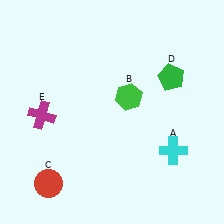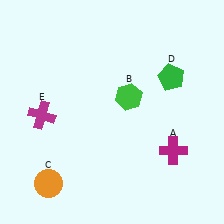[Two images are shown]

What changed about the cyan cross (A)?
In Image 1, A is cyan. In Image 2, it changed to magenta.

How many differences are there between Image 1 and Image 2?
There are 2 differences between the two images.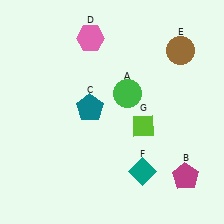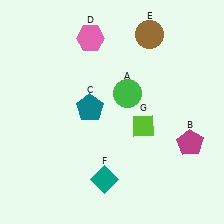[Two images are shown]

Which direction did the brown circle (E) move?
The brown circle (E) moved left.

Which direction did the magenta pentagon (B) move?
The magenta pentagon (B) moved up.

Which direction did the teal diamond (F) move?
The teal diamond (F) moved left.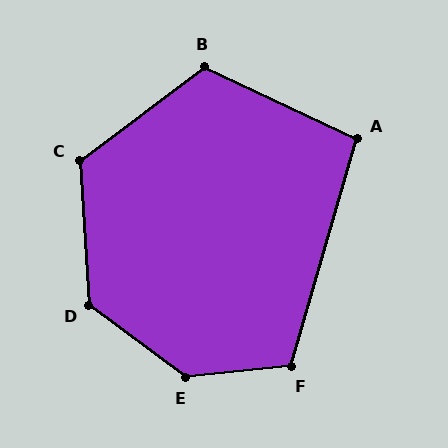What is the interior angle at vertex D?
Approximately 130 degrees (obtuse).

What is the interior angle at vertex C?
Approximately 123 degrees (obtuse).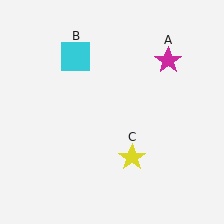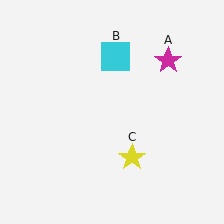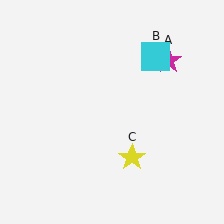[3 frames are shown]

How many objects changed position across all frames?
1 object changed position: cyan square (object B).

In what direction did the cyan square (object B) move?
The cyan square (object B) moved right.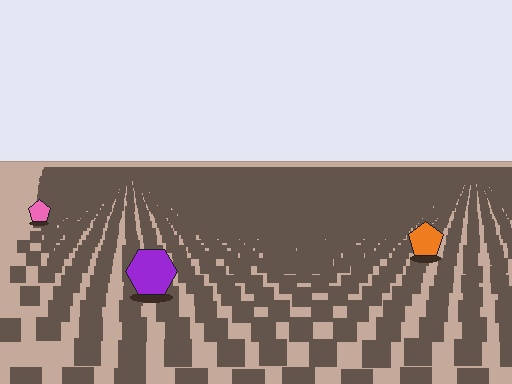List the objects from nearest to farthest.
From nearest to farthest: the purple hexagon, the orange pentagon, the pink pentagon.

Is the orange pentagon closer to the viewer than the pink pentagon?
Yes. The orange pentagon is closer — you can tell from the texture gradient: the ground texture is coarser near it.